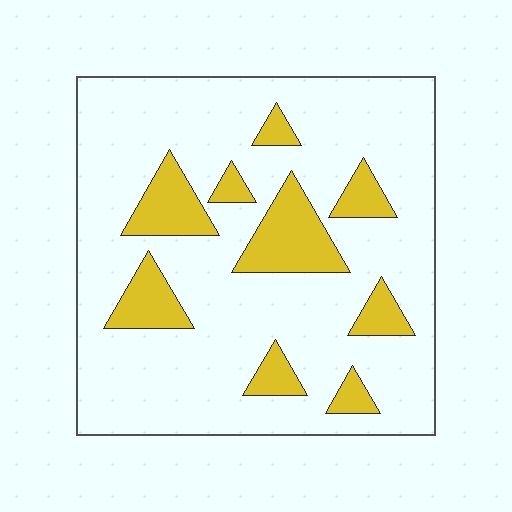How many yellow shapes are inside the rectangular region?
9.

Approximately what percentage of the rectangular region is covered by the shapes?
Approximately 20%.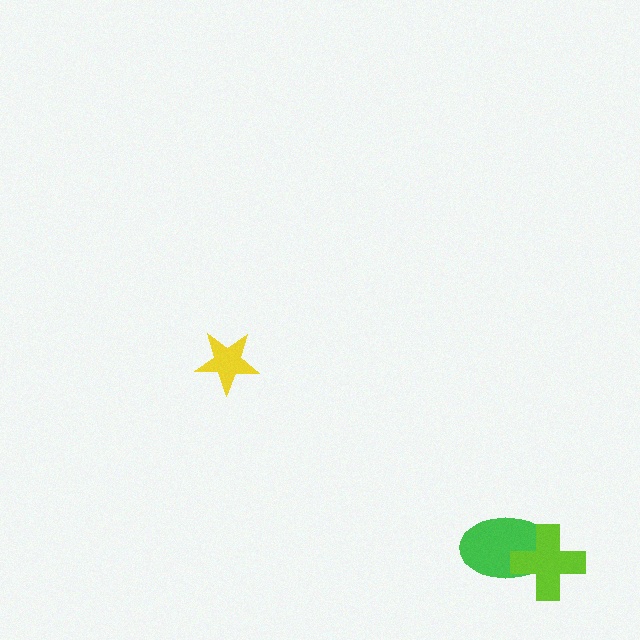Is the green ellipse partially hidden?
Yes, it is partially covered by another shape.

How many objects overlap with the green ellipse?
1 object overlaps with the green ellipse.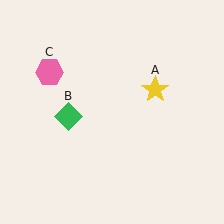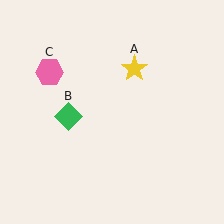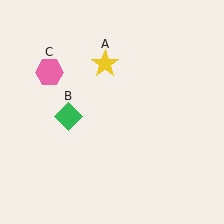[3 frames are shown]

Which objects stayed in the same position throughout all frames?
Green diamond (object B) and pink hexagon (object C) remained stationary.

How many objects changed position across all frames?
1 object changed position: yellow star (object A).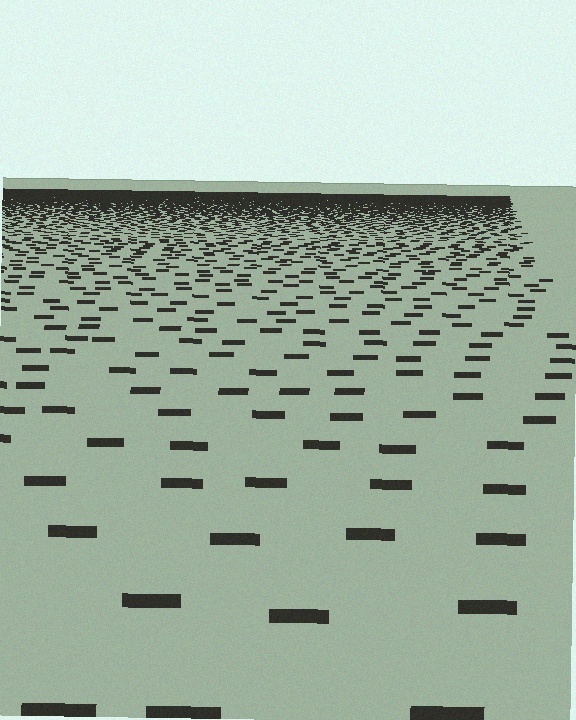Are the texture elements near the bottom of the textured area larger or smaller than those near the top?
Larger. Near the bottom, elements are closer to the viewer and appear at a bigger on-screen size.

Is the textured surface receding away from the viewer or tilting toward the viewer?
The surface is receding away from the viewer. Texture elements get smaller and denser toward the top.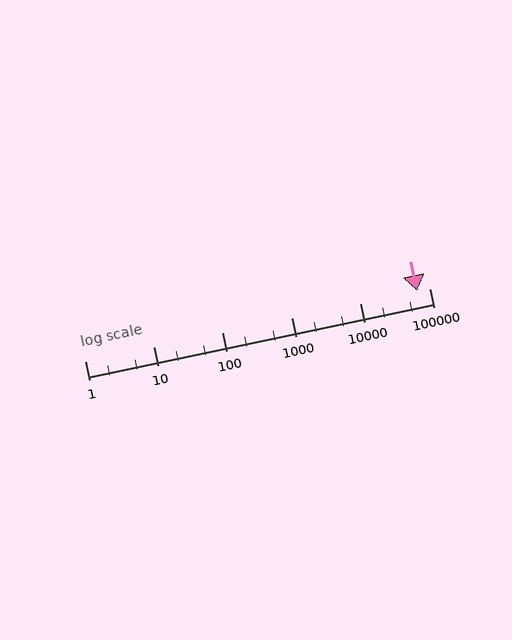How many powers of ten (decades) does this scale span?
The scale spans 5 decades, from 1 to 100000.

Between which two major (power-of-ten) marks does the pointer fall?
The pointer is between 10000 and 100000.